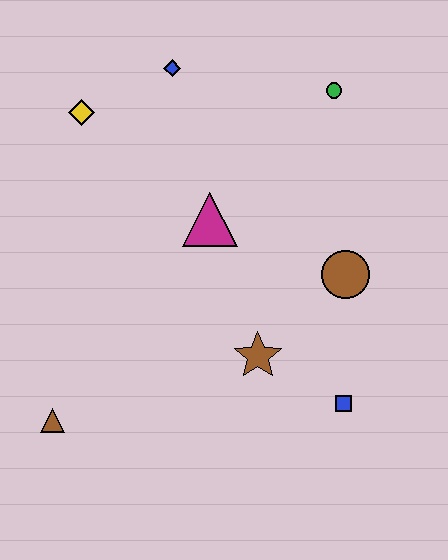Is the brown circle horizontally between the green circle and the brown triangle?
No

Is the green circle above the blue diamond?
No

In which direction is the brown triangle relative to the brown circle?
The brown triangle is to the left of the brown circle.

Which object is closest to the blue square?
The brown star is closest to the blue square.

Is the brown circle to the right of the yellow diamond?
Yes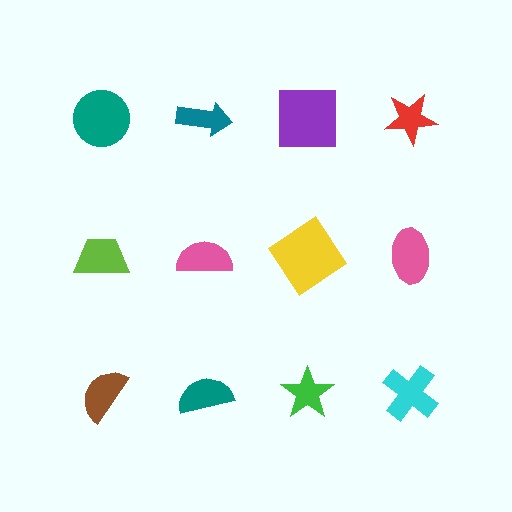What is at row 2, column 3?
A yellow diamond.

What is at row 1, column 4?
A red star.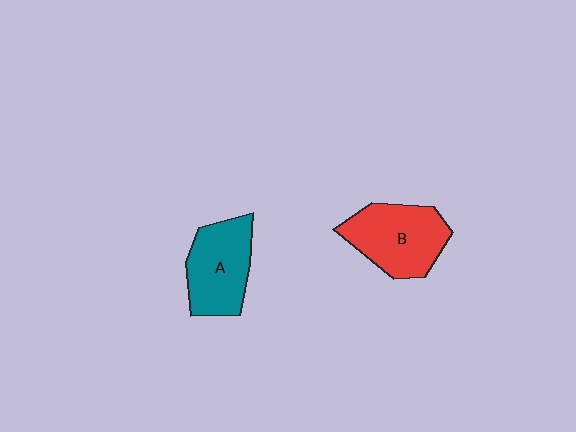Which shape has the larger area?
Shape B (red).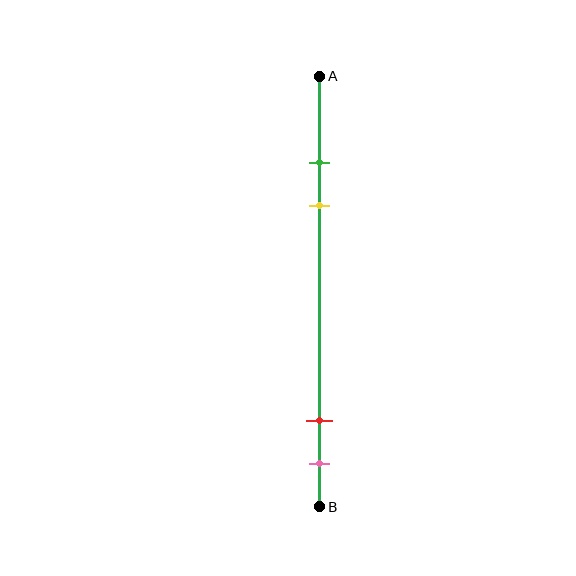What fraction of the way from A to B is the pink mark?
The pink mark is approximately 90% (0.9) of the way from A to B.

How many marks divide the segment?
There are 4 marks dividing the segment.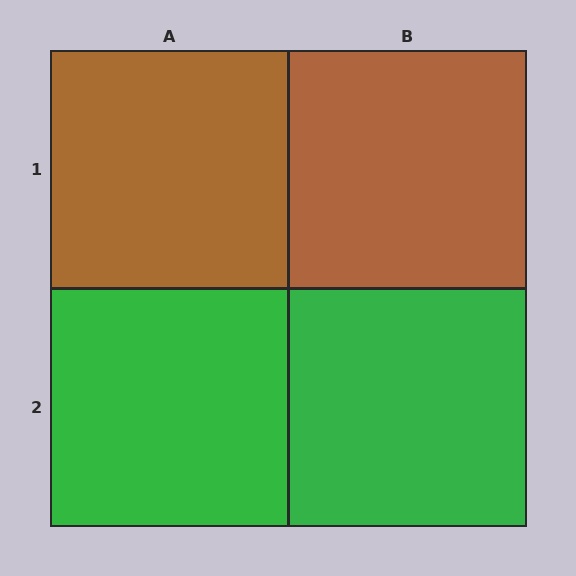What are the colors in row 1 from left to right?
Brown, brown.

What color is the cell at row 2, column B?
Green.